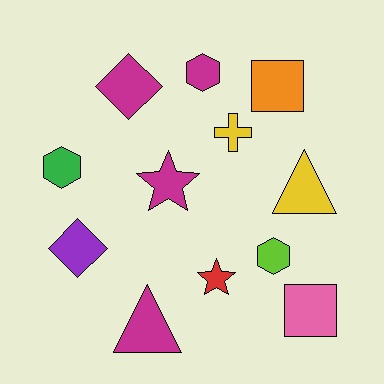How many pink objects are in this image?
There is 1 pink object.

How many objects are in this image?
There are 12 objects.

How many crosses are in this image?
There is 1 cross.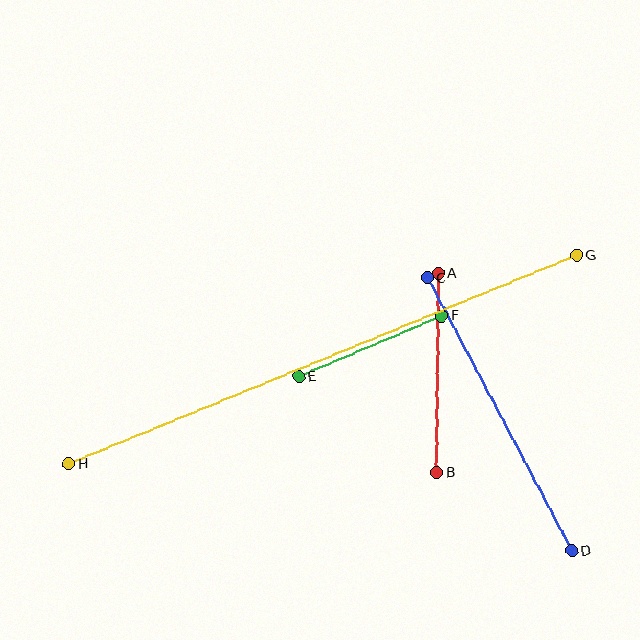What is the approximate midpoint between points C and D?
The midpoint is at approximately (500, 414) pixels.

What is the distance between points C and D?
The distance is approximately 309 pixels.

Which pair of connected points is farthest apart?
Points G and H are farthest apart.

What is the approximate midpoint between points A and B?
The midpoint is at approximately (437, 373) pixels.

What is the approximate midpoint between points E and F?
The midpoint is at approximately (370, 346) pixels.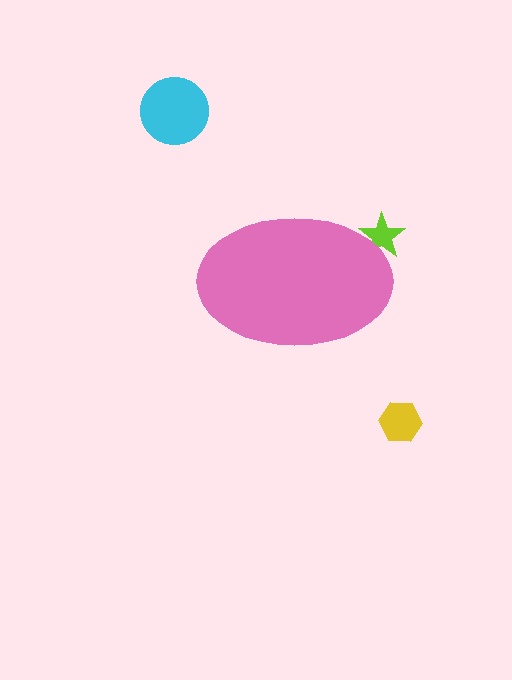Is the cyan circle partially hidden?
No, the cyan circle is fully visible.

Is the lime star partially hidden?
Yes, the lime star is partially hidden behind the pink ellipse.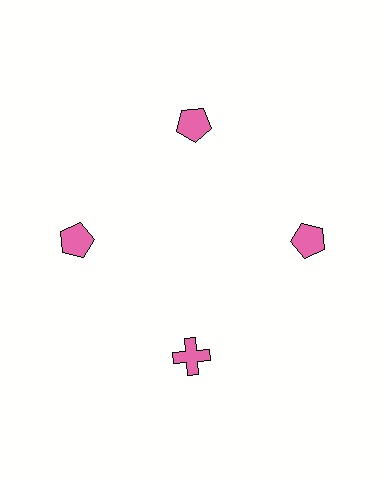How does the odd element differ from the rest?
It has a different shape: cross instead of pentagon.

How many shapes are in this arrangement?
There are 4 shapes arranged in a ring pattern.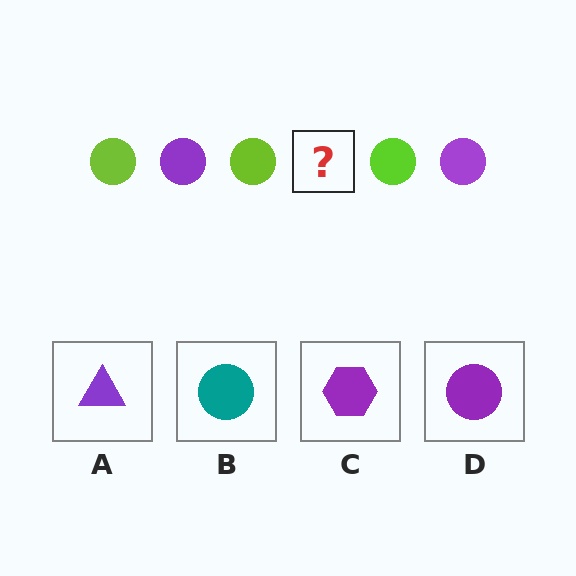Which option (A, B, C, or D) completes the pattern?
D.